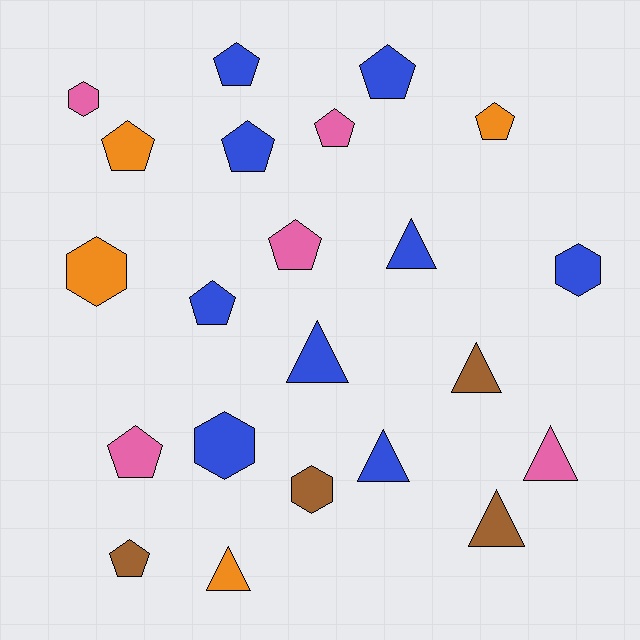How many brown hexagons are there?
There is 1 brown hexagon.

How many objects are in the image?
There are 22 objects.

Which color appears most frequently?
Blue, with 9 objects.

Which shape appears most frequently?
Pentagon, with 10 objects.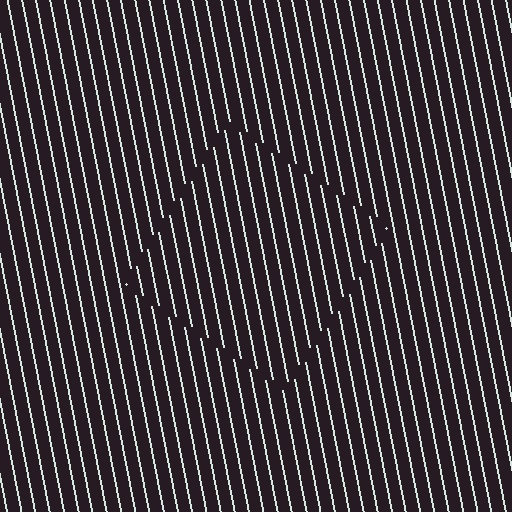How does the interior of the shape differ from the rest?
The interior of the shape contains the same grating, shifted by half a period — the contour is defined by the phase discontinuity where line-ends from the inner and outer gratings abut.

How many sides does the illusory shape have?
4 sides — the line-ends trace a square.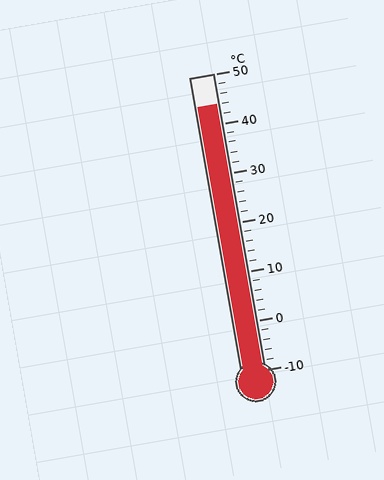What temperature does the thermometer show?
The thermometer shows approximately 44°C.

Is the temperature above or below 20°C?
The temperature is above 20°C.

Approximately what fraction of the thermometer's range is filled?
The thermometer is filled to approximately 90% of its range.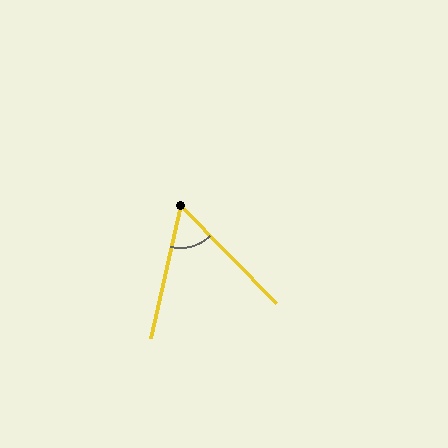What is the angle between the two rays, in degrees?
Approximately 57 degrees.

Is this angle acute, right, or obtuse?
It is acute.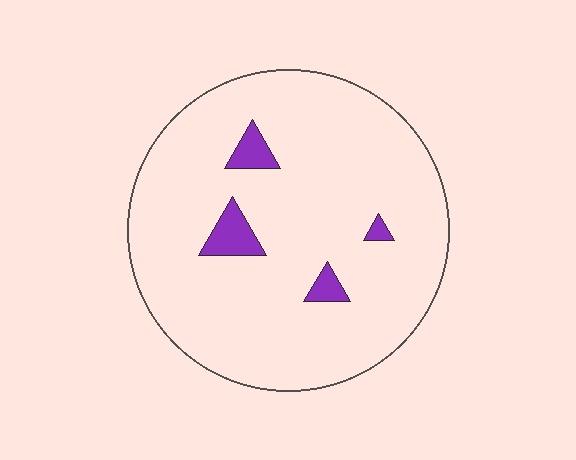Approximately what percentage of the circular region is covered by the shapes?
Approximately 5%.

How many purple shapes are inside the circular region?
4.